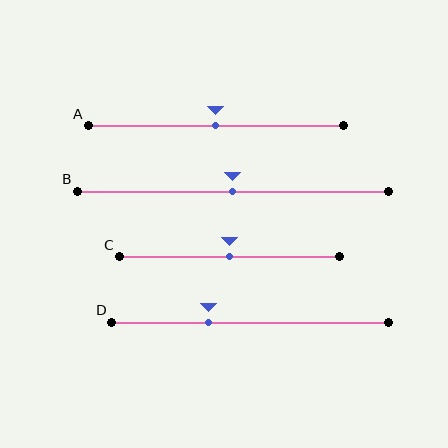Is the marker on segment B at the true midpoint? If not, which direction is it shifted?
Yes, the marker on segment B is at the true midpoint.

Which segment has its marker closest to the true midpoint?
Segment A has its marker closest to the true midpoint.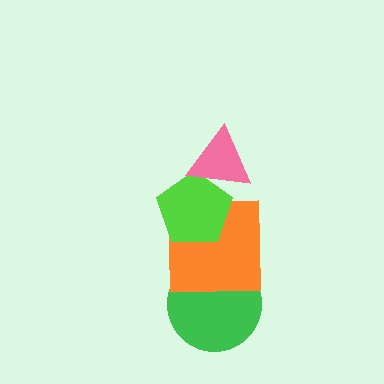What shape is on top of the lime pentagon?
The pink triangle is on top of the lime pentagon.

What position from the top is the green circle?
The green circle is 4th from the top.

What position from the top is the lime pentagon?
The lime pentagon is 2nd from the top.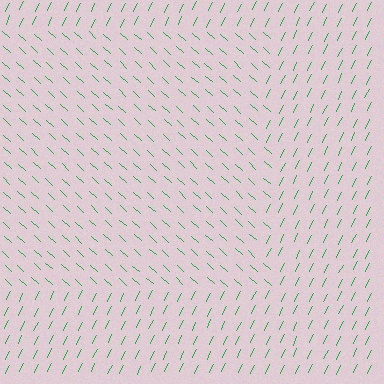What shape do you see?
I see a rectangle.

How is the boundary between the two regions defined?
The boundary is defined purely by a change in line orientation (approximately 74 degrees difference). All lines are the same color and thickness.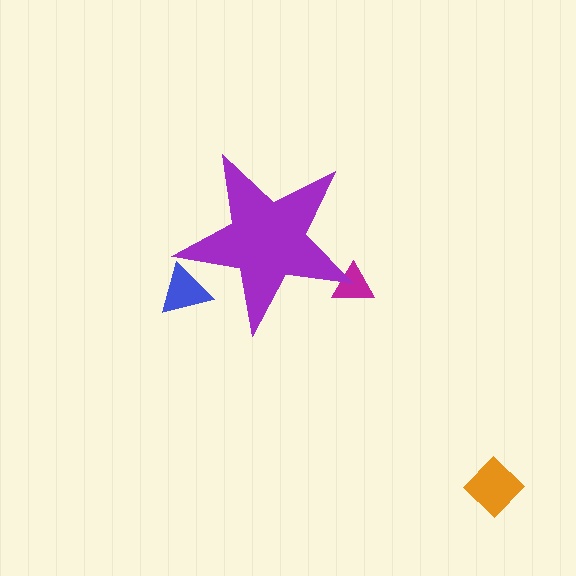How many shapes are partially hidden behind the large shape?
2 shapes are partially hidden.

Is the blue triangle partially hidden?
Yes, the blue triangle is partially hidden behind the purple star.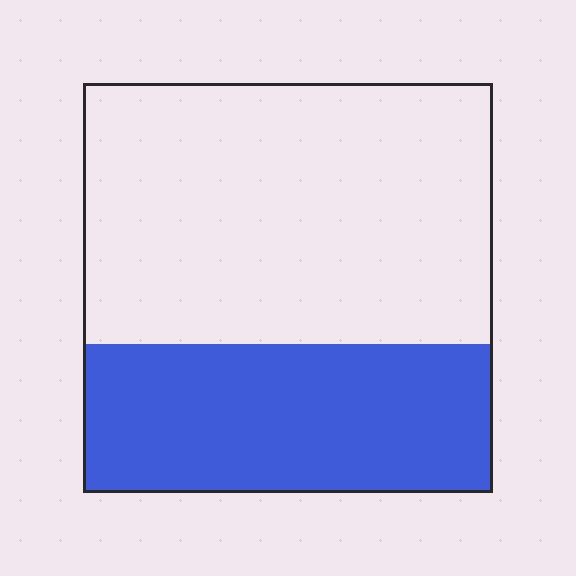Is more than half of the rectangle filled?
No.